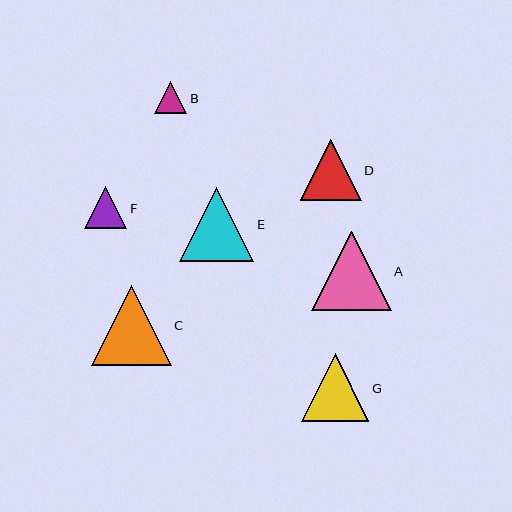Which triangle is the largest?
Triangle C is the largest with a size of approximately 80 pixels.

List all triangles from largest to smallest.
From largest to smallest: C, A, E, G, D, F, B.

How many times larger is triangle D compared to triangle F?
Triangle D is approximately 1.5 times the size of triangle F.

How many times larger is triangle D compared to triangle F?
Triangle D is approximately 1.5 times the size of triangle F.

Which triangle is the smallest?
Triangle B is the smallest with a size of approximately 32 pixels.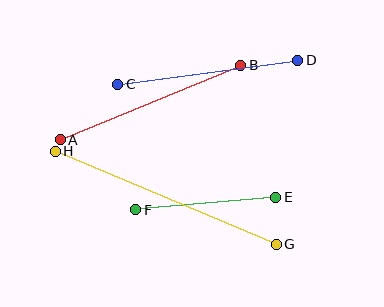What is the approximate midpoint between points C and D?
The midpoint is at approximately (208, 72) pixels.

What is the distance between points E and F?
The distance is approximately 141 pixels.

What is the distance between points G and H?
The distance is approximately 240 pixels.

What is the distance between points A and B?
The distance is approximately 195 pixels.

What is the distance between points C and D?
The distance is approximately 181 pixels.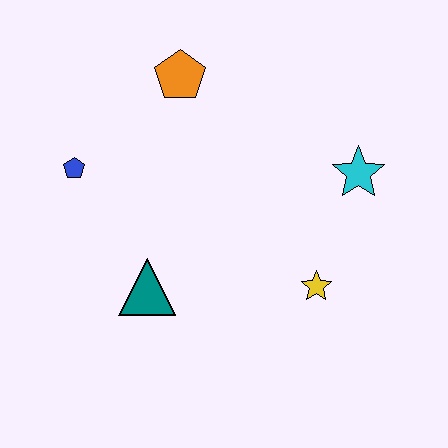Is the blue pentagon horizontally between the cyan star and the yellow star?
No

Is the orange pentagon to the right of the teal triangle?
Yes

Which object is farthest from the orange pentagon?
The yellow star is farthest from the orange pentagon.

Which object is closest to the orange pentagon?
The blue pentagon is closest to the orange pentagon.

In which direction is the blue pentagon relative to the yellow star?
The blue pentagon is to the left of the yellow star.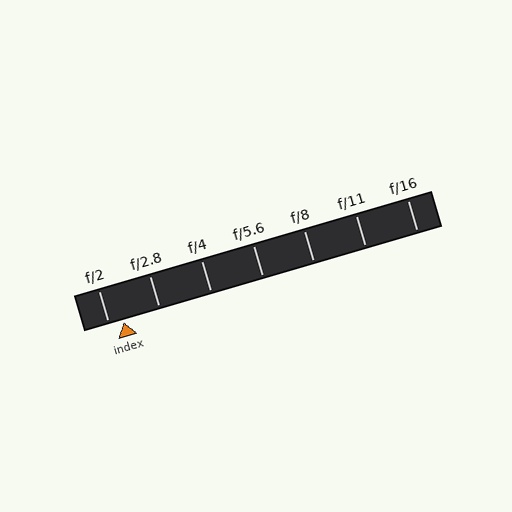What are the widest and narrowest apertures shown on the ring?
The widest aperture shown is f/2 and the narrowest is f/16.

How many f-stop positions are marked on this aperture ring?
There are 7 f-stop positions marked.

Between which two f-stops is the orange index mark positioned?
The index mark is between f/2 and f/2.8.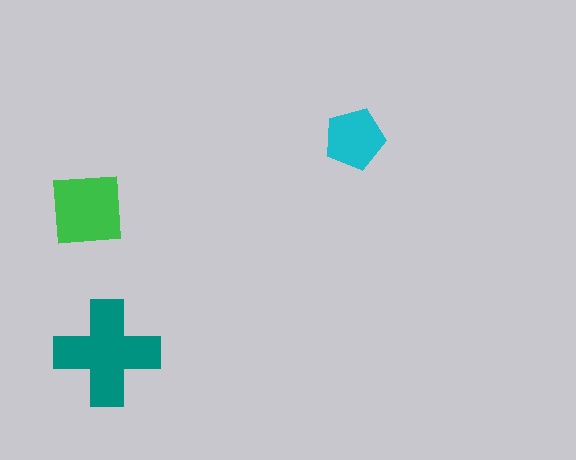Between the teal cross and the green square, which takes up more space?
The teal cross.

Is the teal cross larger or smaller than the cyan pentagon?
Larger.